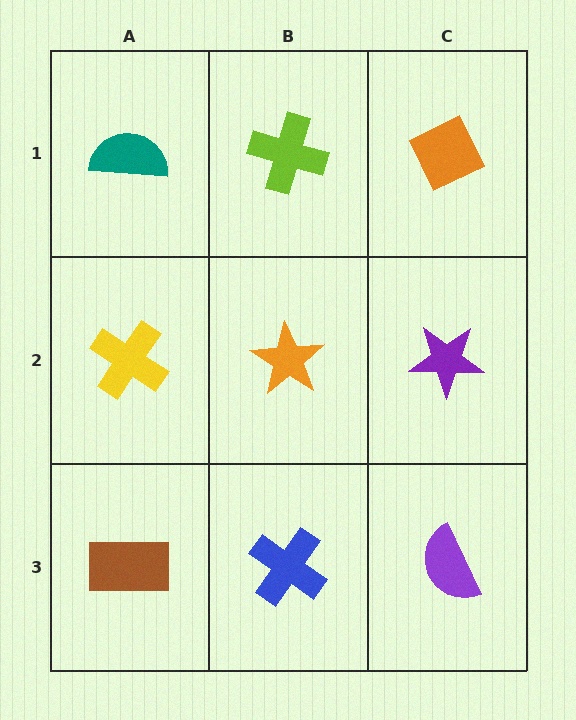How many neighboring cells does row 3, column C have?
2.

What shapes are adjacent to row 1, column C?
A purple star (row 2, column C), a lime cross (row 1, column B).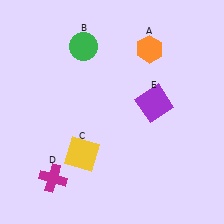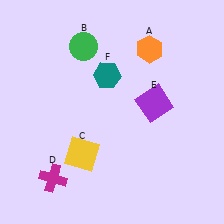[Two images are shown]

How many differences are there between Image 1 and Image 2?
There is 1 difference between the two images.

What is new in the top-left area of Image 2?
A teal hexagon (F) was added in the top-left area of Image 2.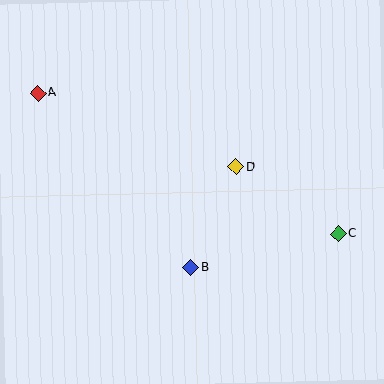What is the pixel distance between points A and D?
The distance between A and D is 211 pixels.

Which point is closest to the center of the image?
Point D at (236, 167) is closest to the center.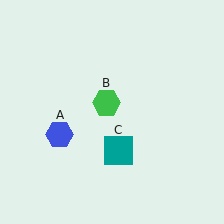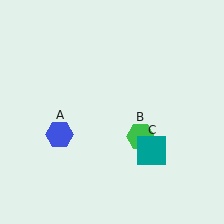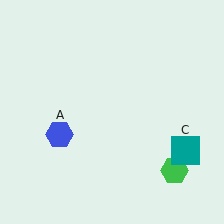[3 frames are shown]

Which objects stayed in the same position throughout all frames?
Blue hexagon (object A) remained stationary.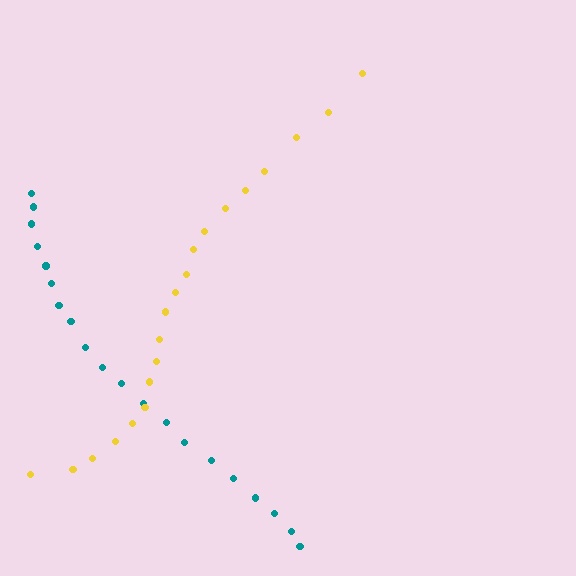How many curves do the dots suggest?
There are 2 distinct paths.